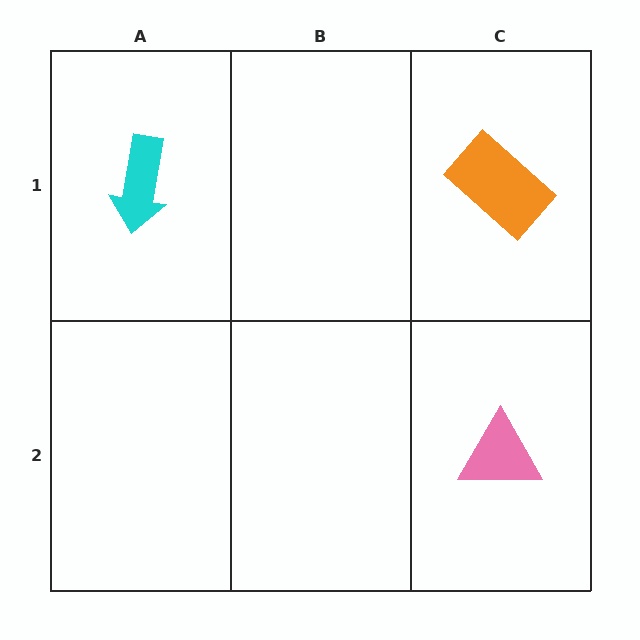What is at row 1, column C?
An orange rectangle.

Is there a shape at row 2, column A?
No, that cell is empty.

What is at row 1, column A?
A cyan arrow.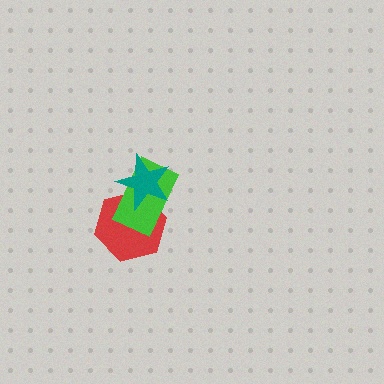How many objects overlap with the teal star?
2 objects overlap with the teal star.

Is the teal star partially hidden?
No, no other shape covers it.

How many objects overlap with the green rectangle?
2 objects overlap with the green rectangle.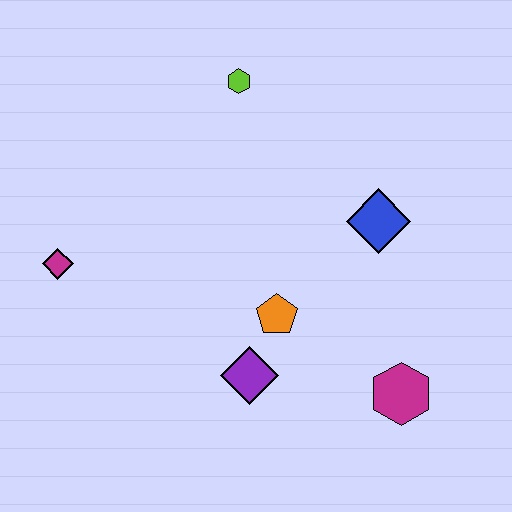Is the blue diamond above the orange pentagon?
Yes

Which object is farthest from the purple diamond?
The lime hexagon is farthest from the purple diamond.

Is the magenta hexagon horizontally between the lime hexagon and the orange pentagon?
No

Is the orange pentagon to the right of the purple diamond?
Yes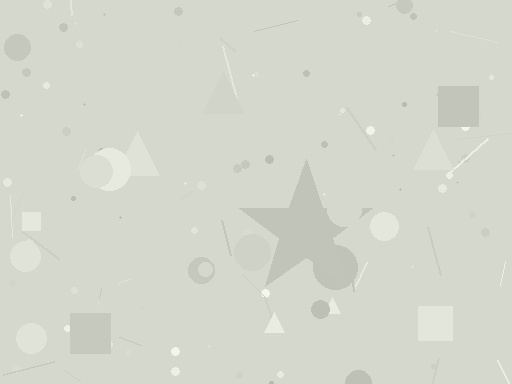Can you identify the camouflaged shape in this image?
The camouflaged shape is a star.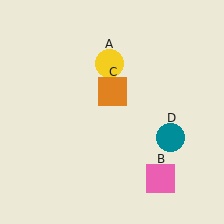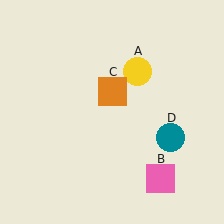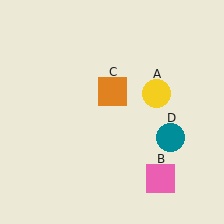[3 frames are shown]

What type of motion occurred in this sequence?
The yellow circle (object A) rotated clockwise around the center of the scene.